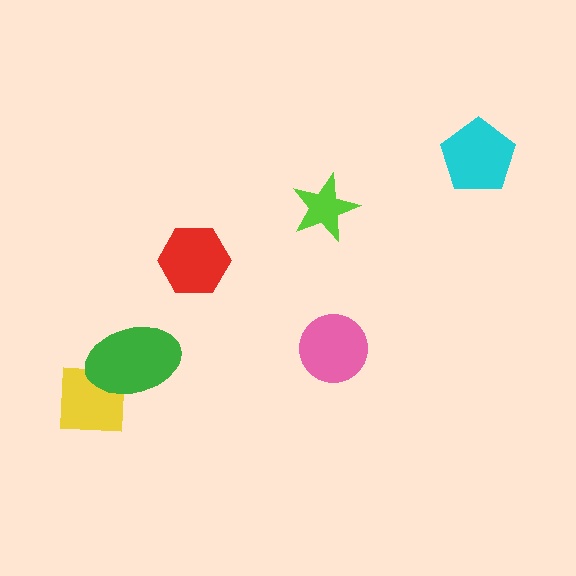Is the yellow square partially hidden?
Yes, it is partially covered by another shape.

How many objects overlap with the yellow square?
1 object overlaps with the yellow square.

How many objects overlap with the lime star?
0 objects overlap with the lime star.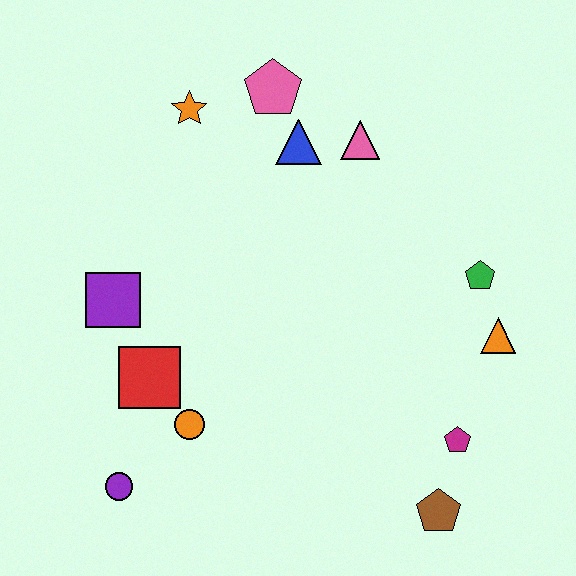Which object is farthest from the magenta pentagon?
The orange star is farthest from the magenta pentagon.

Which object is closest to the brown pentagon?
The magenta pentagon is closest to the brown pentagon.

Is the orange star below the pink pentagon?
Yes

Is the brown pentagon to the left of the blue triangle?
No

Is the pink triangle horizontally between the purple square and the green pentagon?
Yes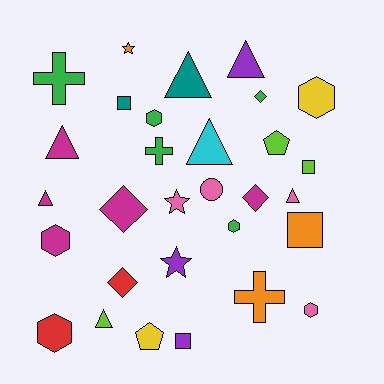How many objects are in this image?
There are 30 objects.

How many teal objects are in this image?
There are 2 teal objects.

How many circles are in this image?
There is 1 circle.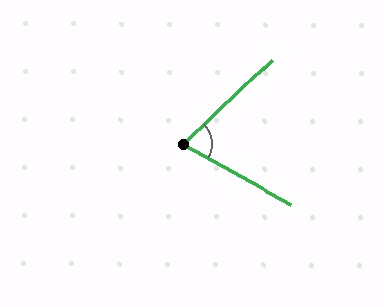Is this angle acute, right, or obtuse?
It is acute.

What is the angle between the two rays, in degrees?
Approximately 74 degrees.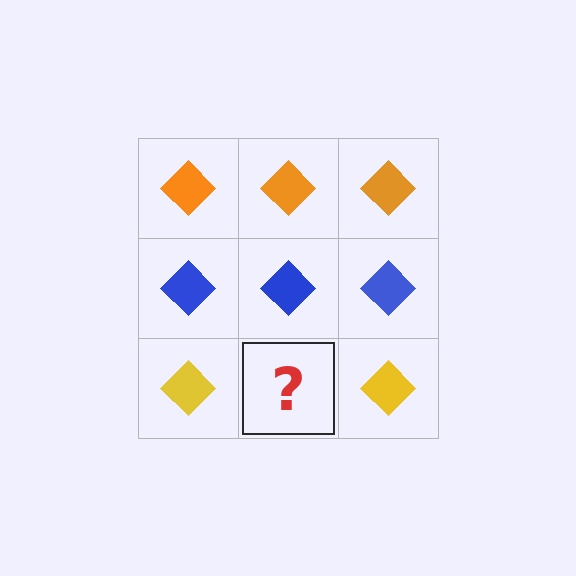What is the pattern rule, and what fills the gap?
The rule is that each row has a consistent color. The gap should be filled with a yellow diamond.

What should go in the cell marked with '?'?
The missing cell should contain a yellow diamond.